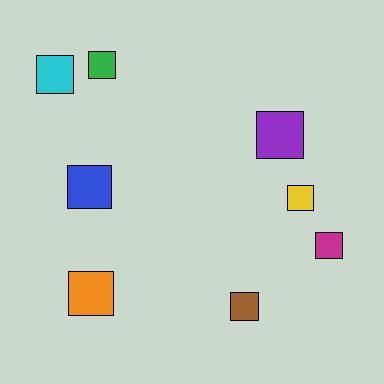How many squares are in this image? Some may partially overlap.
There are 8 squares.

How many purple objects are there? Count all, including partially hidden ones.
There is 1 purple object.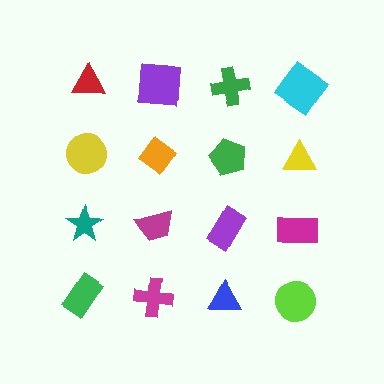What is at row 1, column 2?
A purple square.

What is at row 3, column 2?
A magenta trapezoid.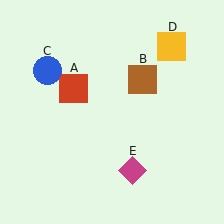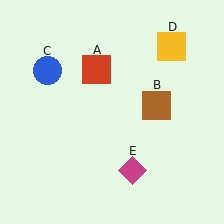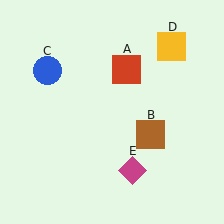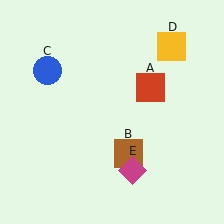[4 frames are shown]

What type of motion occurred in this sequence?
The red square (object A), brown square (object B) rotated clockwise around the center of the scene.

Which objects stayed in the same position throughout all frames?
Blue circle (object C) and yellow square (object D) and magenta diamond (object E) remained stationary.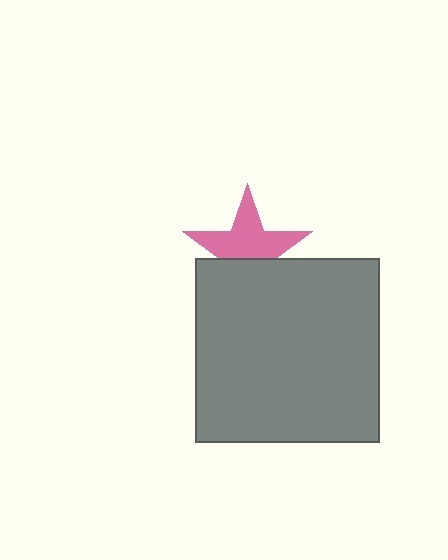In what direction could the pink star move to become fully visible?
The pink star could move up. That would shift it out from behind the gray square entirely.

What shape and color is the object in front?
The object in front is a gray square.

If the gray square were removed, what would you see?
You would see the complete pink star.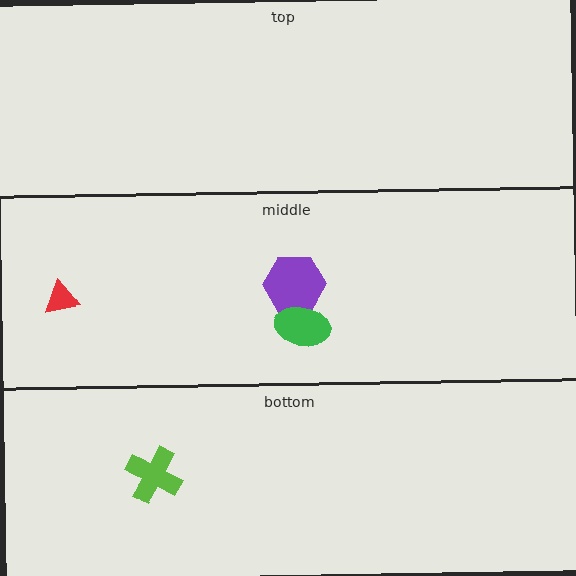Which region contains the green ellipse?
The middle region.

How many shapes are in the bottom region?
1.